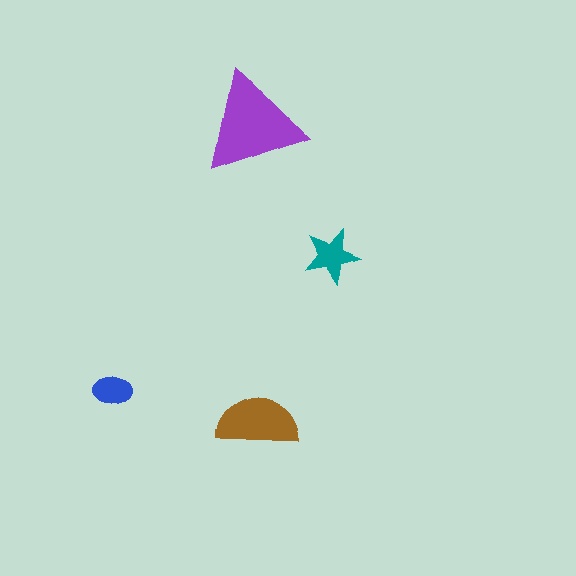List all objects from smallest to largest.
The blue ellipse, the teal star, the brown semicircle, the purple triangle.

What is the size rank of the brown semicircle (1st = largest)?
2nd.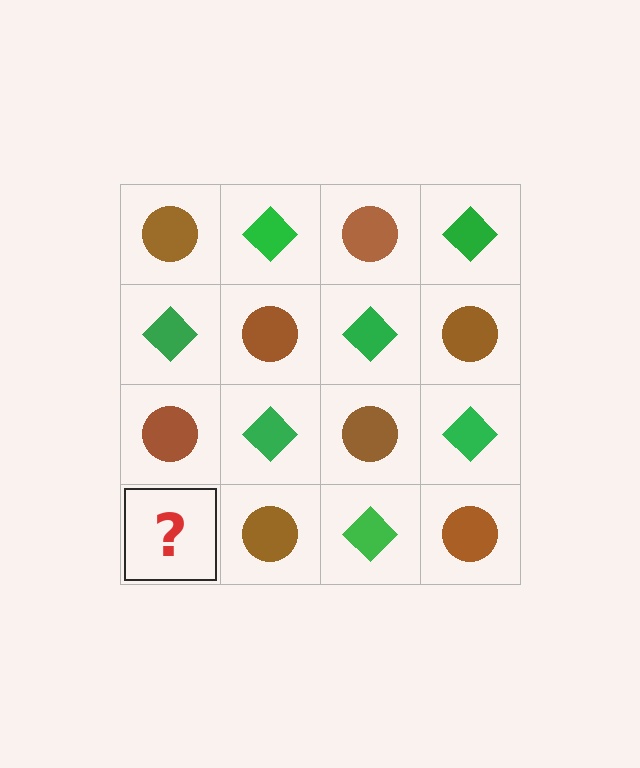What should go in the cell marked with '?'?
The missing cell should contain a green diamond.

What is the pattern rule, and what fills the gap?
The rule is that it alternates brown circle and green diamond in a checkerboard pattern. The gap should be filled with a green diamond.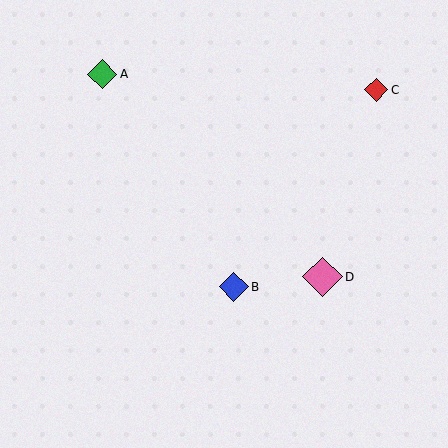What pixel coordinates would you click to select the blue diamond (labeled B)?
Click at (234, 287) to select the blue diamond B.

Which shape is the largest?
The pink diamond (labeled D) is the largest.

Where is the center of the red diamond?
The center of the red diamond is at (376, 90).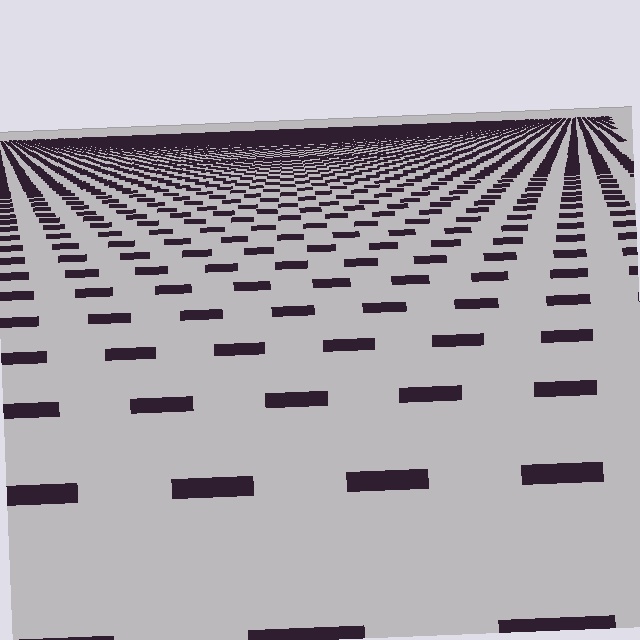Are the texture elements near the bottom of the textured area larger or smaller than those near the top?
Larger. Near the bottom, elements are closer to the viewer and appear at a bigger on-screen size.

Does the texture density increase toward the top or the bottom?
Density increases toward the top.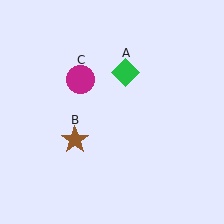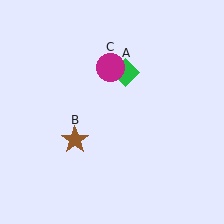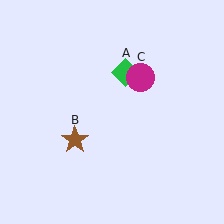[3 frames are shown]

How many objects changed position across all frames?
1 object changed position: magenta circle (object C).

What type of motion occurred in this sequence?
The magenta circle (object C) rotated clockwise around the center of the scene.